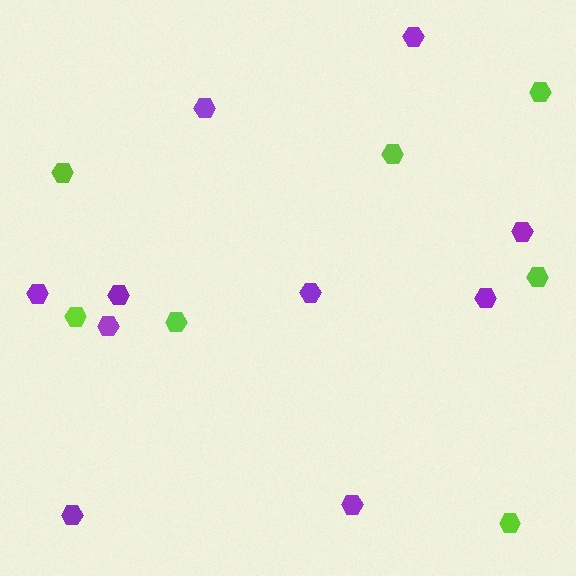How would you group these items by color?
There are 2 groups: one group of purple hexagons (10) and one group of lime hexagons (7).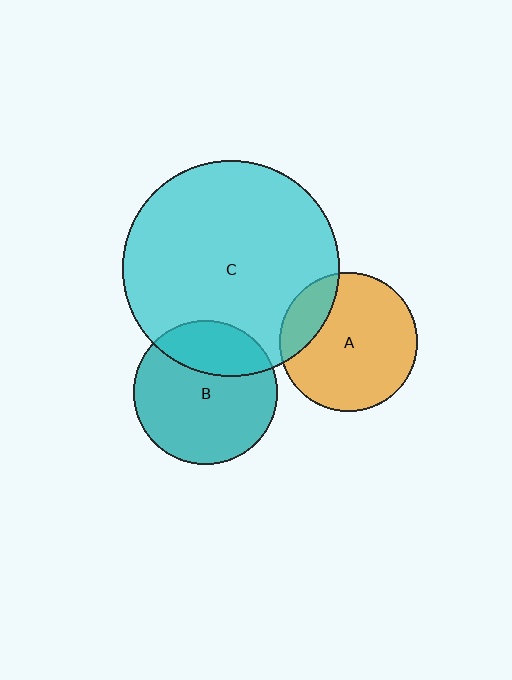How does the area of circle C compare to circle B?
Approximately 2.3 times.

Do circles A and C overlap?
Yes.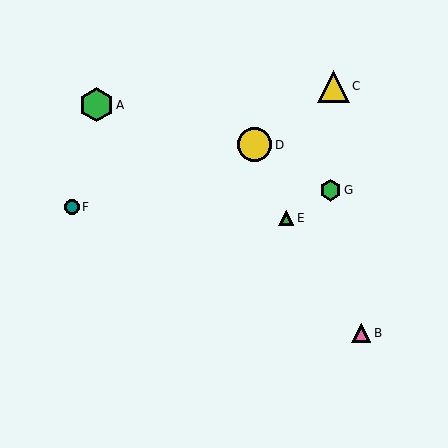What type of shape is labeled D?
Shape D is a yellow circle.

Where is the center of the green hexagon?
The center of the green hexagon is at (96, 105).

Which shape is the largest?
The yellow circle (labeled D) is the largest.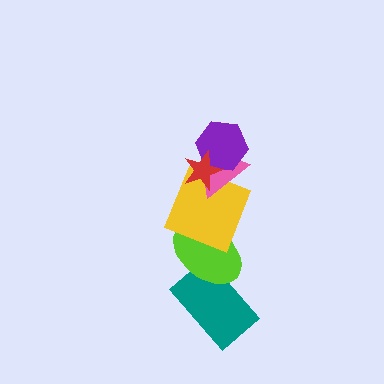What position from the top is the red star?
The red star is 1st from the top.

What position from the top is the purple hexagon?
The purple hexagon is 2nd from the top.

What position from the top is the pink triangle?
The pink triangle is 3rd from the top.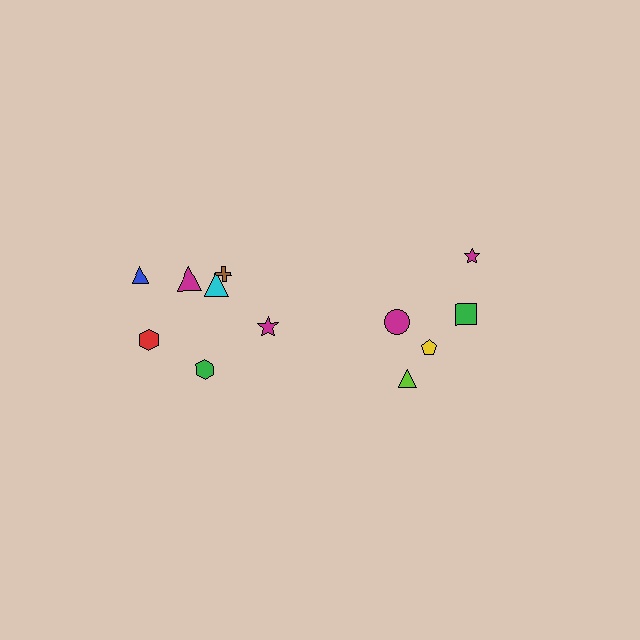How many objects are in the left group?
There are 7 objects.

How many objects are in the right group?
There are 5 objects.